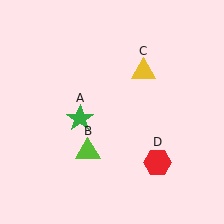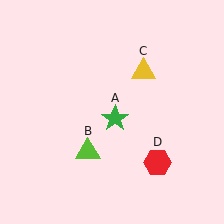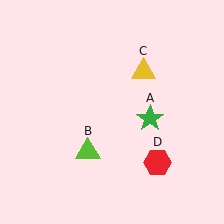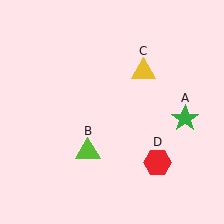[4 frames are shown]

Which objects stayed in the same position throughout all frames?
Lime triangle (object B) and yellow triangle (object C) and red hexagon (object D) remained stationary.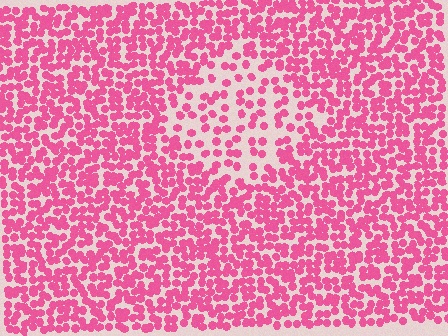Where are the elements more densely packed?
The elements are more densely packed outside the diamond boundary.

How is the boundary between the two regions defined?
The boundary is defined by a change in element density (approximately 2.1x ratio). All elements are the same color, size, and shape.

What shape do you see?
I see a diamond.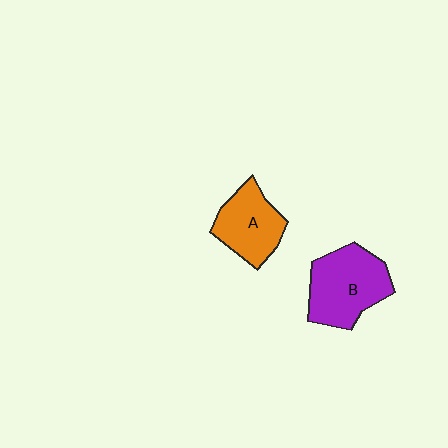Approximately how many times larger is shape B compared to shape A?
Approximately 1.3 times.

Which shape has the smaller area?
Shape A (orange).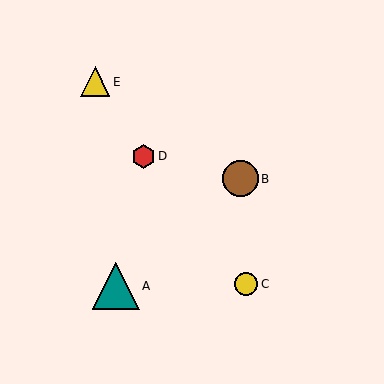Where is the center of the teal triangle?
The center of the teal triangle is at (116, 286).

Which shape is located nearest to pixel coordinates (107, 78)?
The yellow triangle (labeled E) at (95, 82) is nearest to that location.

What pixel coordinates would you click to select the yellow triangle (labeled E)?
Click at (95, 82) to select the yellow triangle E.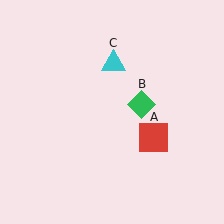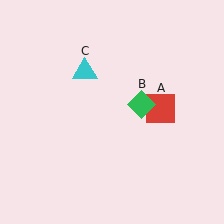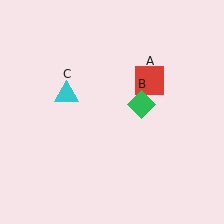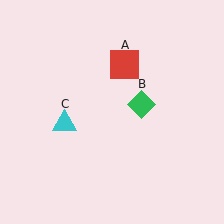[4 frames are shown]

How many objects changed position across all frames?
2 objects changed position: red square (object A), cyan triangle (object C).